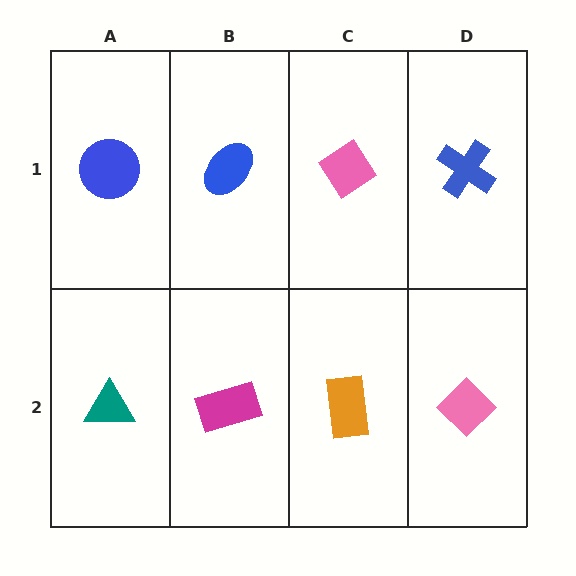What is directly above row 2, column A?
A blue circle.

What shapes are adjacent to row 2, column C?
A pink diamond (row 1, column C), a magenta rectangle (row 2, column B), a pink diamond (row 2, column D).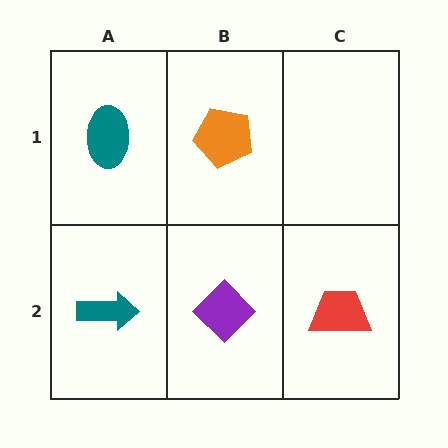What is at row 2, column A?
A teal arrow.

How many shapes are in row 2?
3 shapes.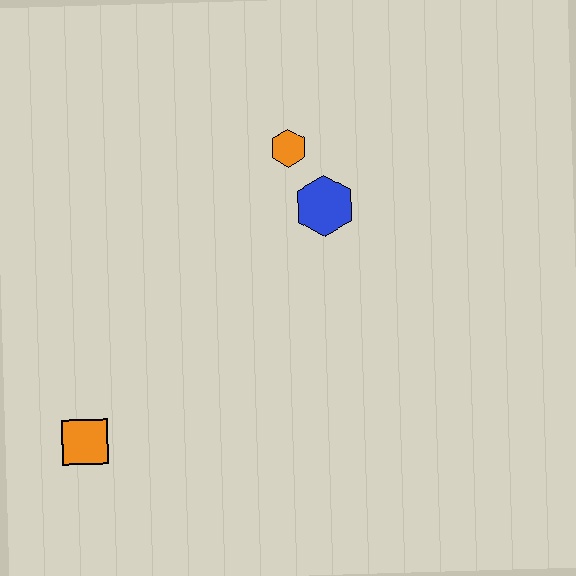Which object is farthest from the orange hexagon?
The orange square is farthest from the orange hexagon.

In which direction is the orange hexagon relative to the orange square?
The orange hexagon is above the orange square.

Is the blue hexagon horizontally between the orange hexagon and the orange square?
No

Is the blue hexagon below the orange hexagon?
Yes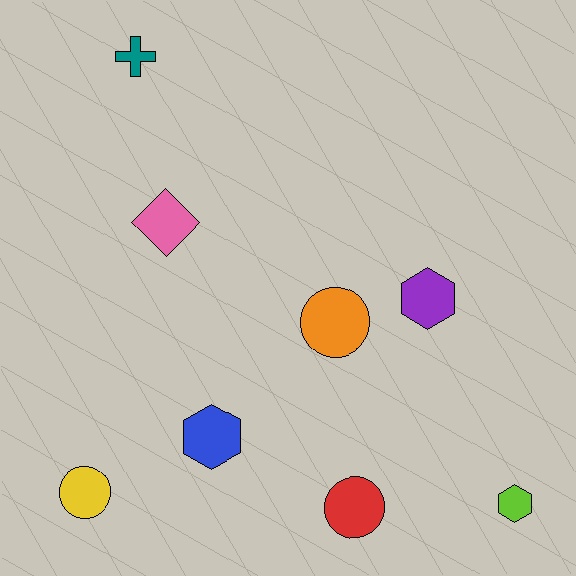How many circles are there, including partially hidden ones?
There are 3 circles.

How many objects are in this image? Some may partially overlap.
There are 8 objects.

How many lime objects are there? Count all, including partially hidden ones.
There is 1 lime object.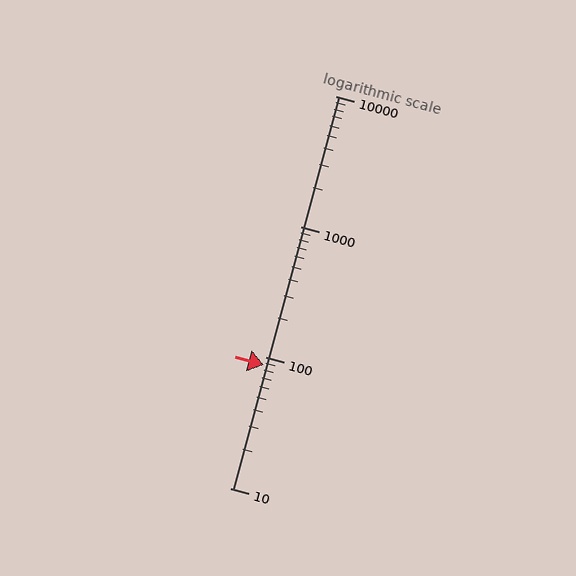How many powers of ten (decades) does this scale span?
The scale spans 3 decades, from 10 to 10000.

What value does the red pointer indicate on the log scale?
The pointer indicates approximately 87.